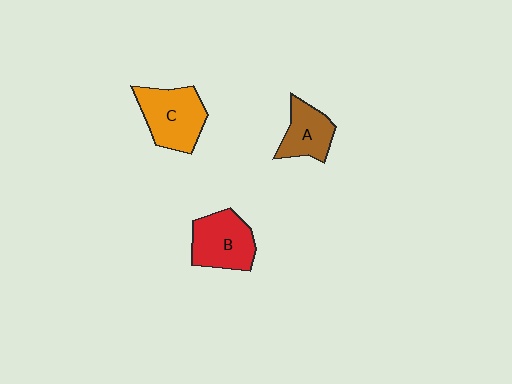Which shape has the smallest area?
Shape A (brown).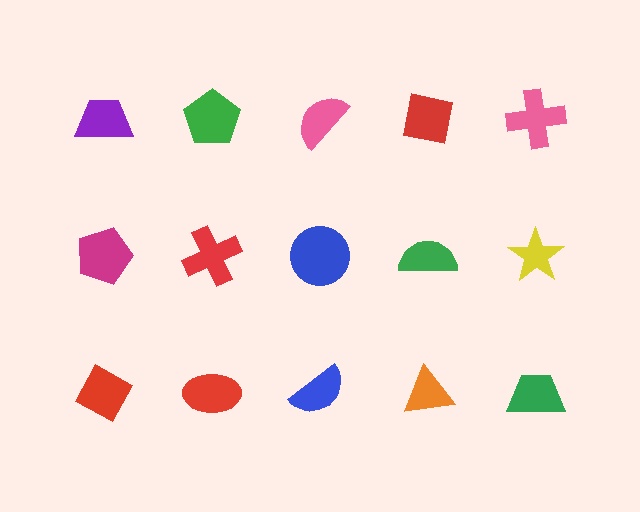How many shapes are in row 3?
5 shapes.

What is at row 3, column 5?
A green trapezoid.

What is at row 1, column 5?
A pink cross.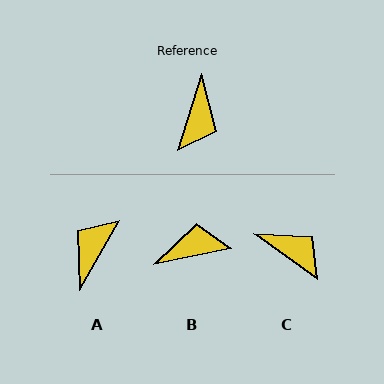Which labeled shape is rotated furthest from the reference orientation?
A, about 168 degrees away.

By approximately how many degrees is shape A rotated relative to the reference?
Approximately 168 degrees counter-clockwise.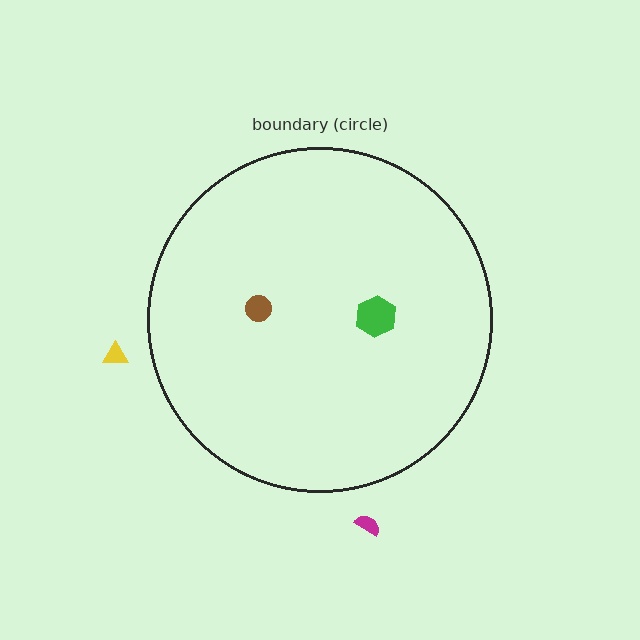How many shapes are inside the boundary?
2 inside, 2 outside.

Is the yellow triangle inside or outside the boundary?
Outside.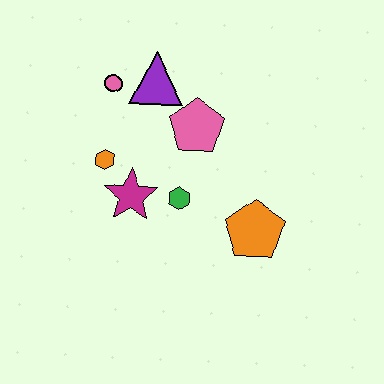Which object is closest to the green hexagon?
The magenta star is closest to the green hexagon.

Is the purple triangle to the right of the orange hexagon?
Yes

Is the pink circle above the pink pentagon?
Yes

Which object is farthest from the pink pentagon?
The orange pentagon is farthest from the pink pentagon.